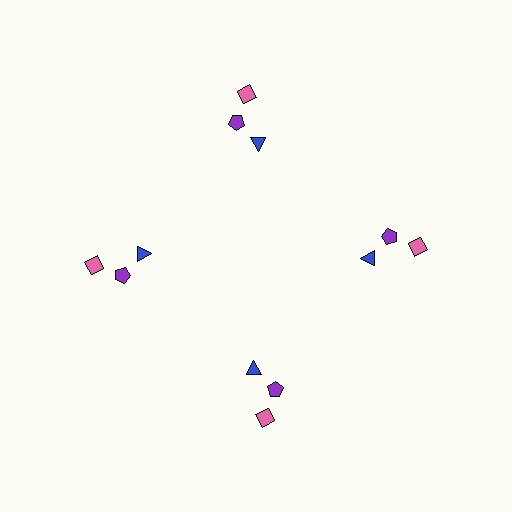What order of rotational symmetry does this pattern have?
This pattern has 4-fold rotational symmetry.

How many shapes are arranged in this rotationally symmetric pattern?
There are 12 shapes, arranged in 4 groups of 3.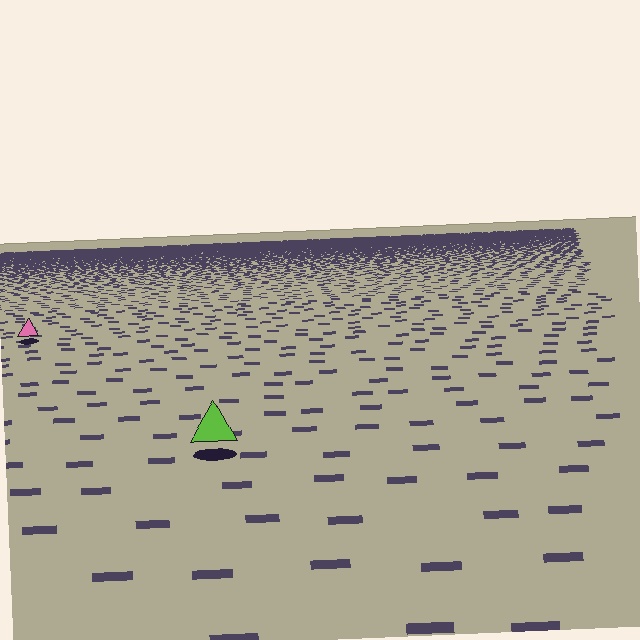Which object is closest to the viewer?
The lime triangle is closest. The texture marks near it are larger and more spread out.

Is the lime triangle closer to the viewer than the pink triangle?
Yes. The lime triangle is closer — you can tell from the texture gradient: the ground texture is coarser near it.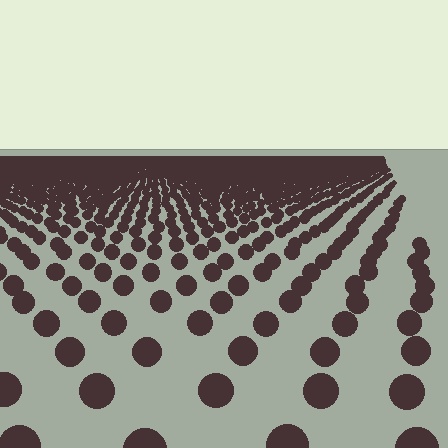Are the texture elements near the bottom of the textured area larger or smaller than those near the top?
Larger. Near the bottom, elements are closer to the viewer and appear at a bigger on-screen size.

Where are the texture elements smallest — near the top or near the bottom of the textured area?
Near the top.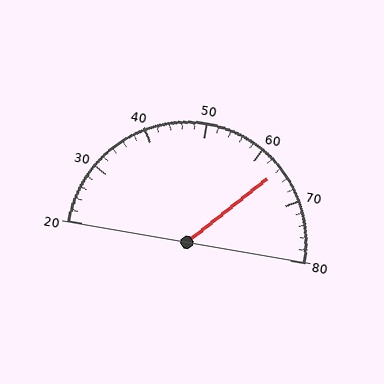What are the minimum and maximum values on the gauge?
The gauge ranges from 20 to 80.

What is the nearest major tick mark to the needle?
The nearest major tick mark is 60.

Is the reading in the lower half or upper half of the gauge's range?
The reading is in the upper half of the range (20 to 80).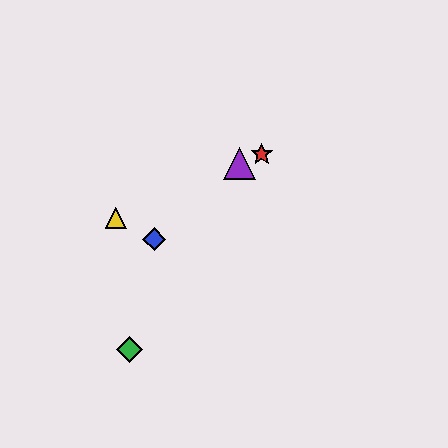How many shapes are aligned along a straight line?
3 shapes (the red star, the yellow triangle, the purple triangle) are aligned along a straight line.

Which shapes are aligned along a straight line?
The red star, the yellow triangle, the purple triangle are aligned along a straight line.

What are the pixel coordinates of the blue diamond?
The blue diamond is at (154, 239).